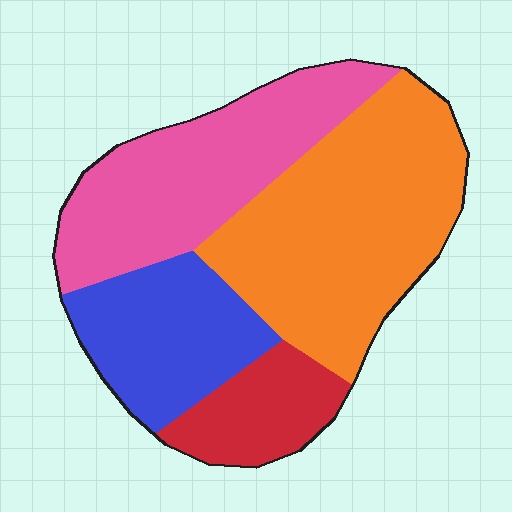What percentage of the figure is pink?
Pink covers 29% of the figure.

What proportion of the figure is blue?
Blue takes up about one fifth (1/5) of the figure.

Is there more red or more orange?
Orange.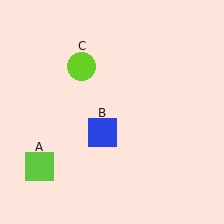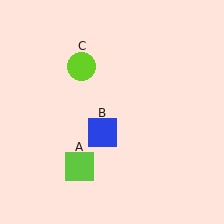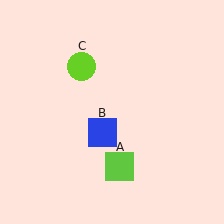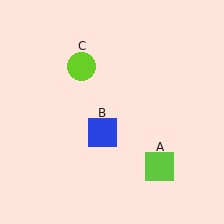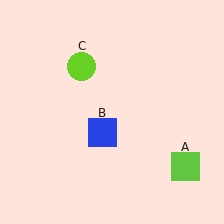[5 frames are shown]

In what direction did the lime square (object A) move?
The lime square (object A) moved right.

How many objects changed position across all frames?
1 object changed position: lime square (object A).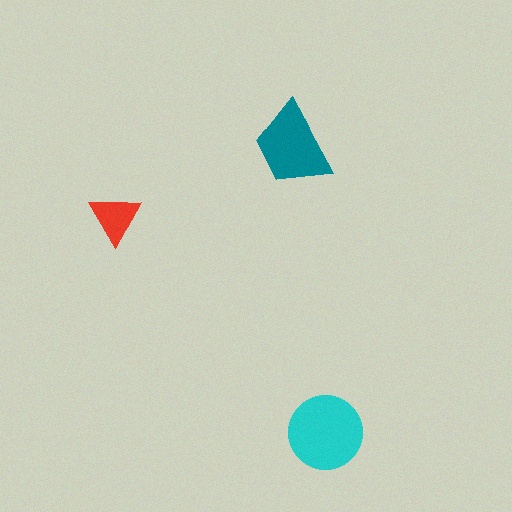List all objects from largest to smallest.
The cyan circle, the teal trapezoid, the red triangle.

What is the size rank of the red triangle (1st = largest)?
3rd.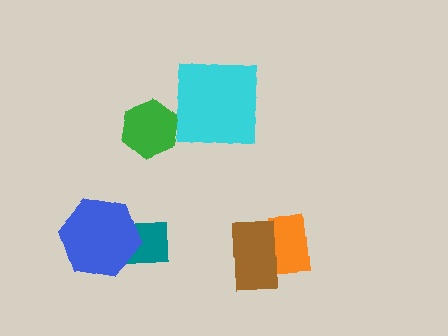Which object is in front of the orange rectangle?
The brown rectangle is in front of the orange rectangle.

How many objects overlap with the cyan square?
0 objects overlap with the cyan square.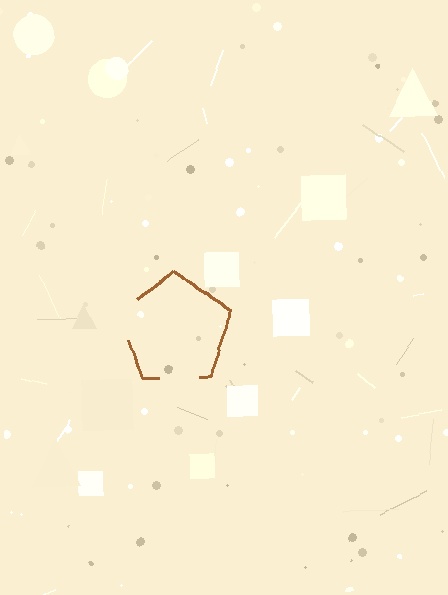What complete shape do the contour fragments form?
The contour fragments form a pentagon.